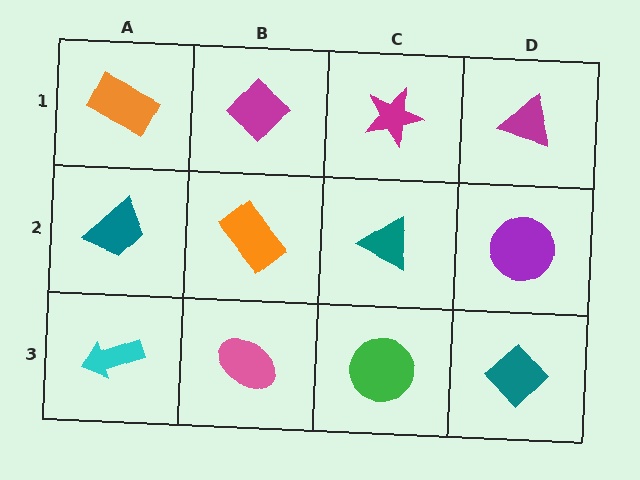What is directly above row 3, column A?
A teal trapezoid.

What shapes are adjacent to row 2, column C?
A magenta star (row 1, column C), a green circle (row 3, column C), an orange rectangle (row 2, column B), a purple circle (row 2, column D).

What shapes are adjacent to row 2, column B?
A magenta diamond (row 1, column B), a pink ellipse (row 3, column B), a teal trapezoid (row 2, column A), a teal triangle (row 2, column C).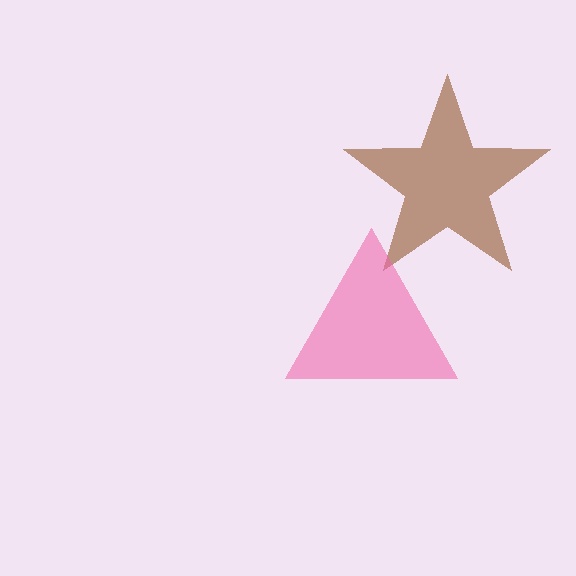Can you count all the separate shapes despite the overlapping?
Yes, there are 2 separate shapes.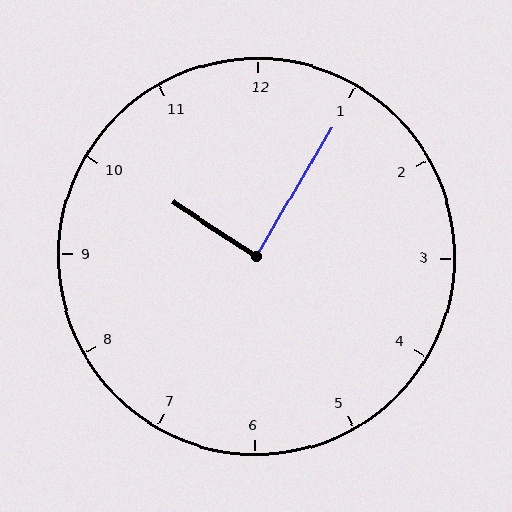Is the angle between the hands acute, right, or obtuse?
It is right.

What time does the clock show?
10:05.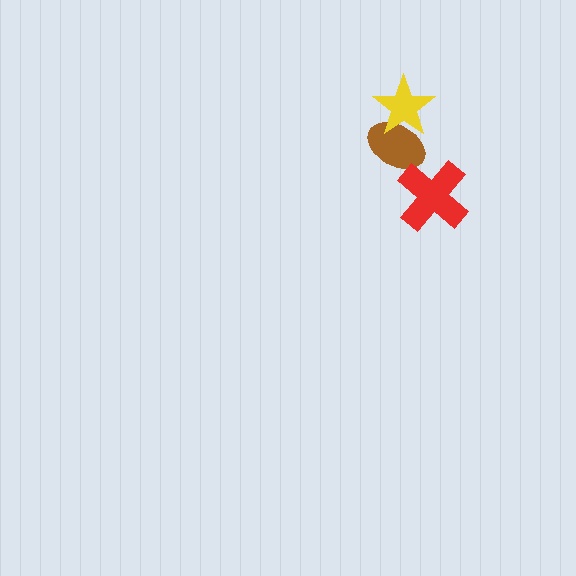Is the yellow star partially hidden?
No, no other shape covers it.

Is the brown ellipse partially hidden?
Yes, it is partially covered by another shape.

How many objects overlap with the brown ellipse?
1 object overlaps with the brown ellipse.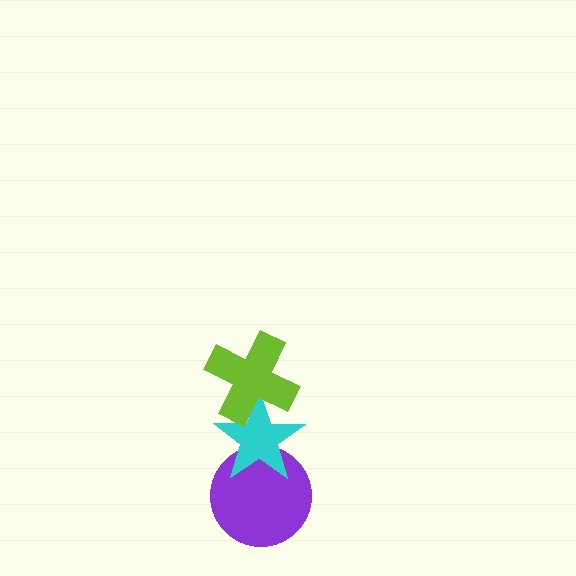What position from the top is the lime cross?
The lime cross is 1st from the top.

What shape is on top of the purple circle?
The cyan star is on top of the purple circle.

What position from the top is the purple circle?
The purple circle is 3rd from the top.